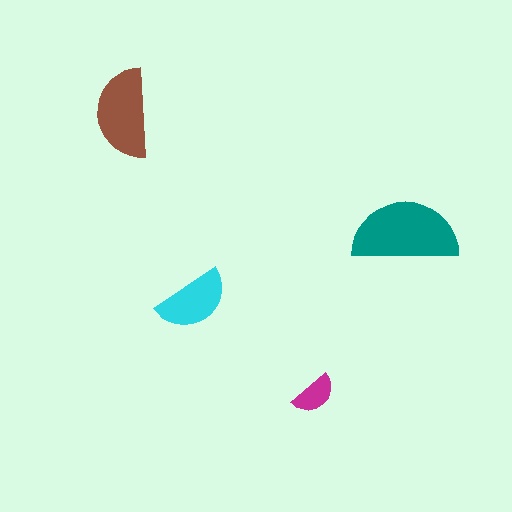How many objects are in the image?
There are 4 objects in the image.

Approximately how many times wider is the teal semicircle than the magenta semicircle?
About 2.5 times wider.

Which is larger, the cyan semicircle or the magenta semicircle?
The cyan one.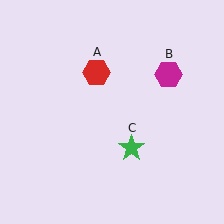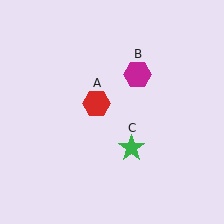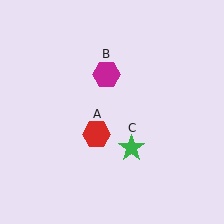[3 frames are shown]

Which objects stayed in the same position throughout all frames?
Green star (object C) remained stationary.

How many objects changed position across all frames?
2 objects changed position: red hexagon (object A), magenta hexagon (object B).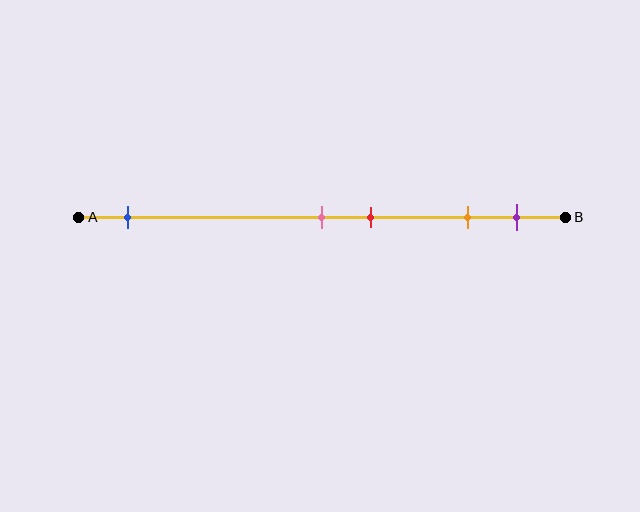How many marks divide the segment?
There are 5 marks dividing the segment.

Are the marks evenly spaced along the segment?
No, the marks are not evenly spaced.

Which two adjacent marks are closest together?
The pink and red marks are the closest adjacent pair.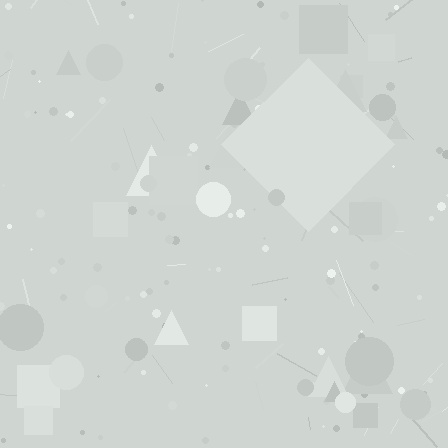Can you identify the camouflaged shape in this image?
The camouflaged shape is a diamond.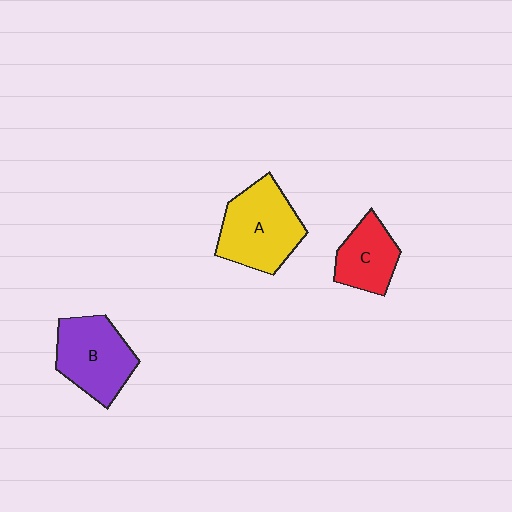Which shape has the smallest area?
Shape C (red).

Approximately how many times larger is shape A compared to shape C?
Approximately 1.6 times.